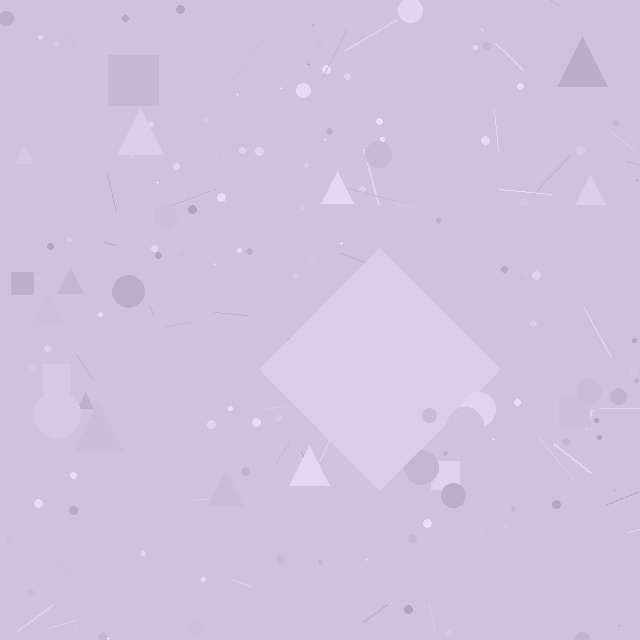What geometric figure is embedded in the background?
A diamond is embedded in the background.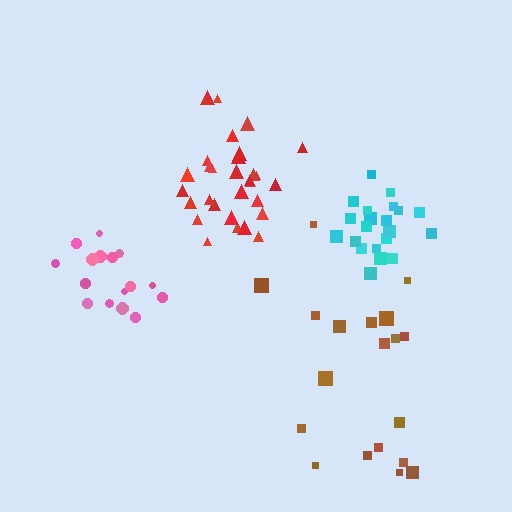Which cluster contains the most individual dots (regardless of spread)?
Red (30).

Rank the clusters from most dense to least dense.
cyan, red, pink, brown.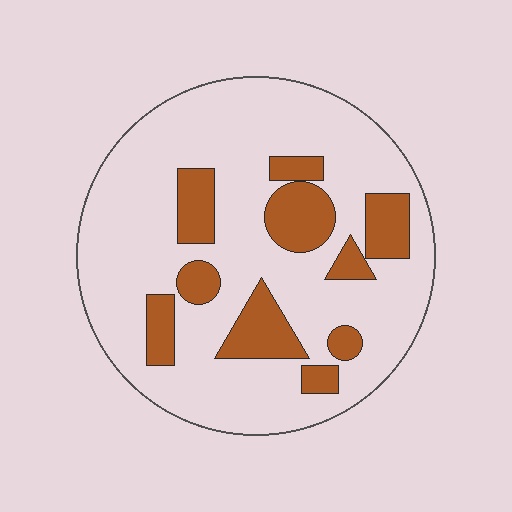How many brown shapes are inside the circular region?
10.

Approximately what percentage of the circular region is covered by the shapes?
Approximately 20%.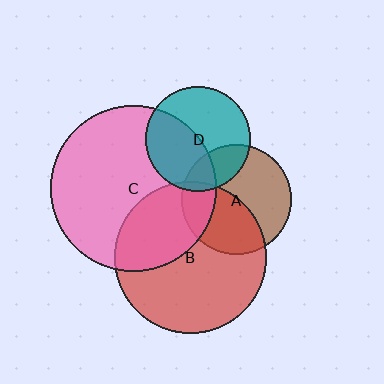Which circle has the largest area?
Circle C (pink).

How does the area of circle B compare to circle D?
Approximately 2.1 times.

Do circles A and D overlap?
Yes.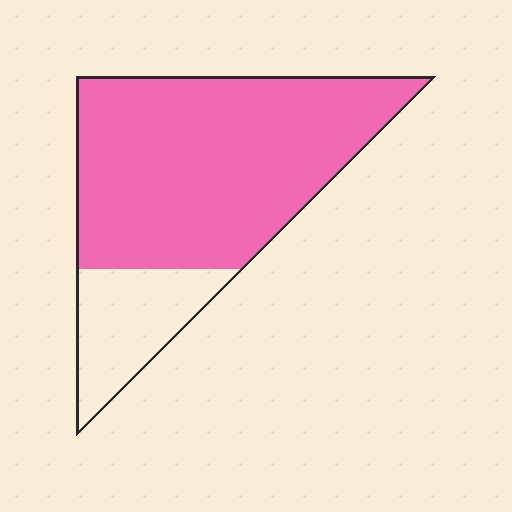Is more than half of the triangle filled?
Yes.